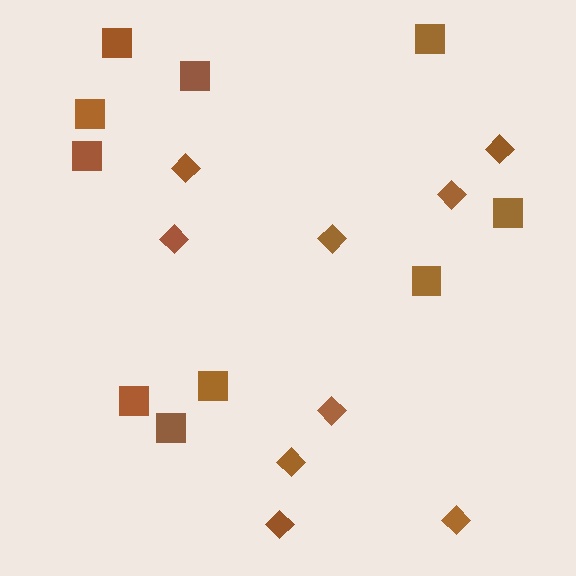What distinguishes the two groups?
There are 2 groups: one group of squares (10) and one group of diamonds (9).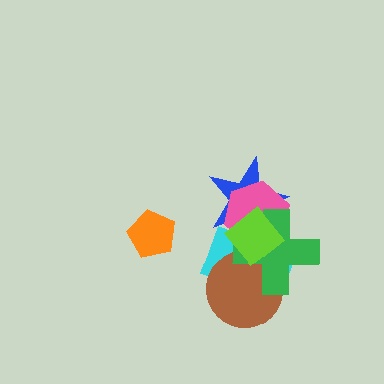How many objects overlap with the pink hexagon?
4 objects overlap with the pink hexagon.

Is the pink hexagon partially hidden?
Yes, it is partially covered by another shape.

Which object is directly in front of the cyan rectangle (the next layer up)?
The brown circle is directly in front of the cyan rectangle.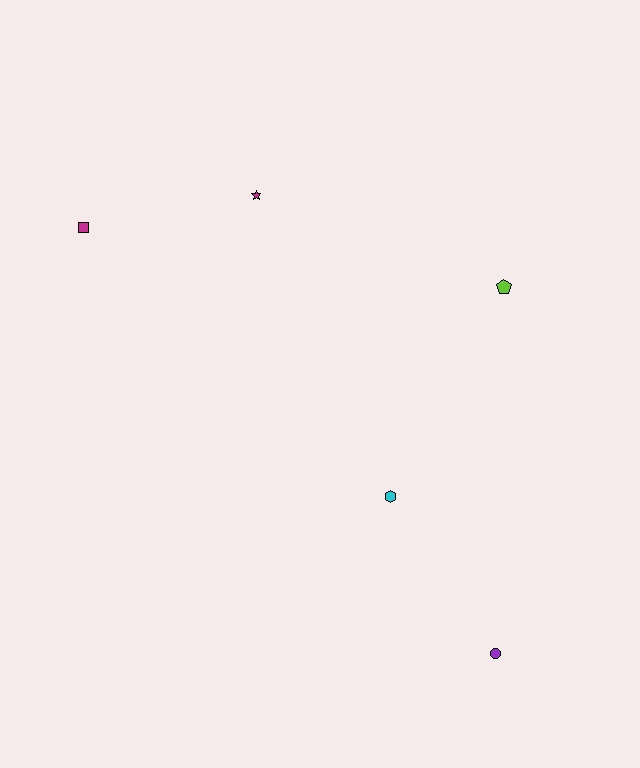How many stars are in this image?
There is 1 star.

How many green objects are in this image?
There are no green objects.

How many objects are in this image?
There are 5 objects.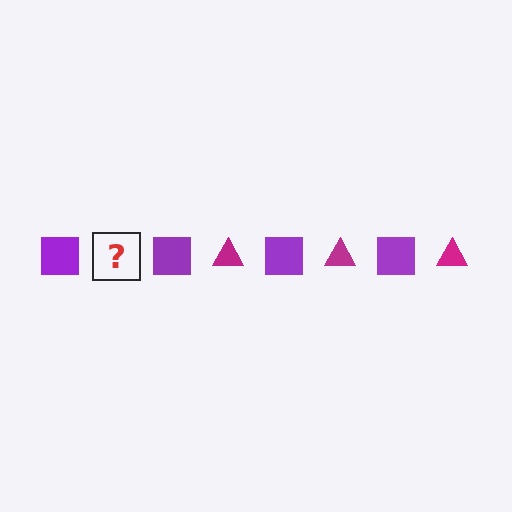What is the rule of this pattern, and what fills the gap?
The rule is that the pattern alternates between purple square and magenta triangle. The gap should be filled with a magenta triangle.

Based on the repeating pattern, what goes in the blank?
The blank should be a magenta triangle.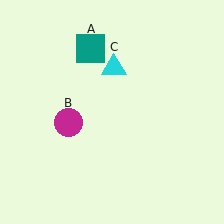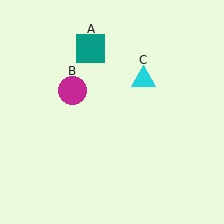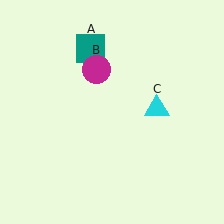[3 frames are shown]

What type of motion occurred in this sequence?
The magenta circle (object B), cyan triangle (object C) rotated clockwise around the center of the scene.